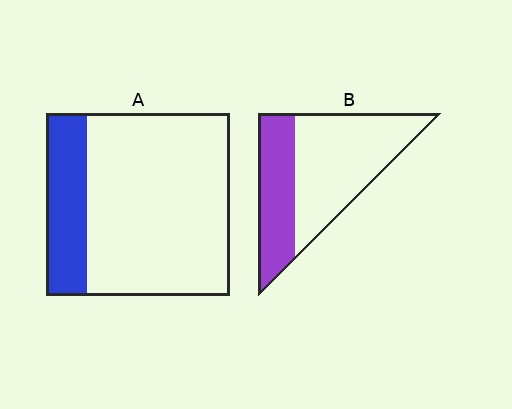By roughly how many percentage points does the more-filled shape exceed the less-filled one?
By roughly 15 percentage points (B over A).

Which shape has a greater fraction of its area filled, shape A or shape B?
Shape B.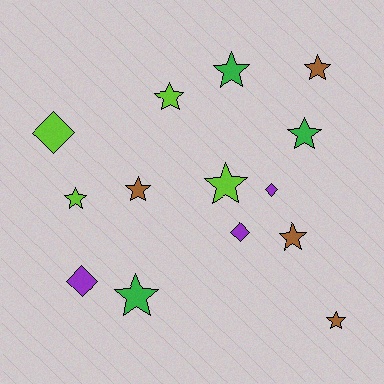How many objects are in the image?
There are 14 objects.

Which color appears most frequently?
Brown, with 4 objects.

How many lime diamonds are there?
There is 1 lime diamond.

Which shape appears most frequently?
Star, with 10 objects.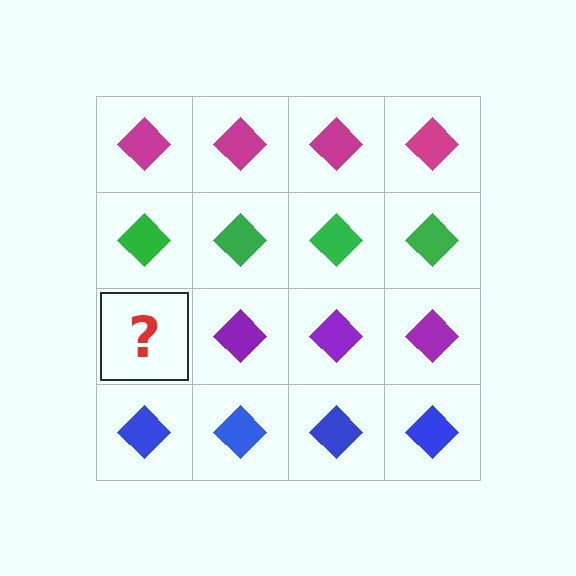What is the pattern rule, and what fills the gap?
The rule is that each row has a consistent color. The gap should be filled with a purple diamond.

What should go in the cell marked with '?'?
The missing cell should contain a purple diamond.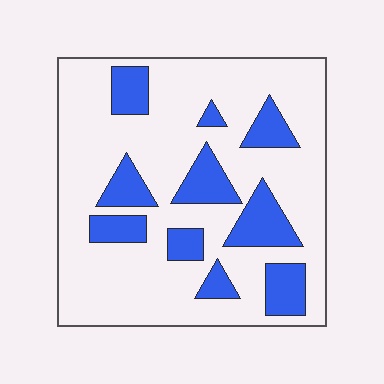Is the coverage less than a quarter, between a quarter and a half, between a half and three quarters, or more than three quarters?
Less than a quarter.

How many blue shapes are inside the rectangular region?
10.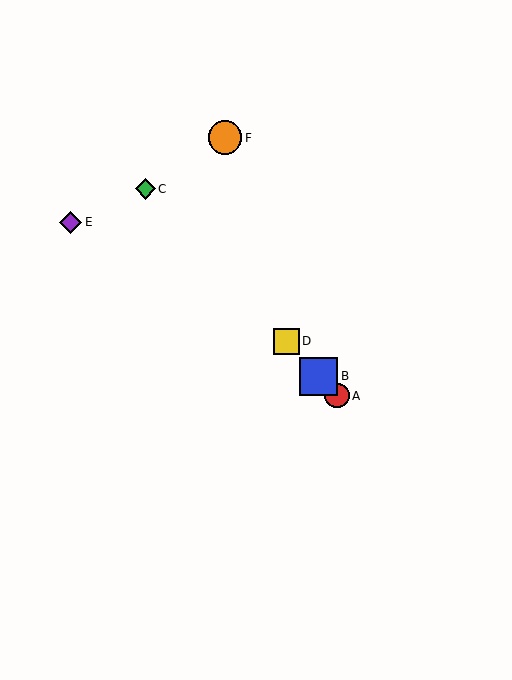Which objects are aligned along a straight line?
Objects A, B, C, D are aligned along a straight line.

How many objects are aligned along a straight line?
4 objects (A, B, C, D) are aligned along a straight line.